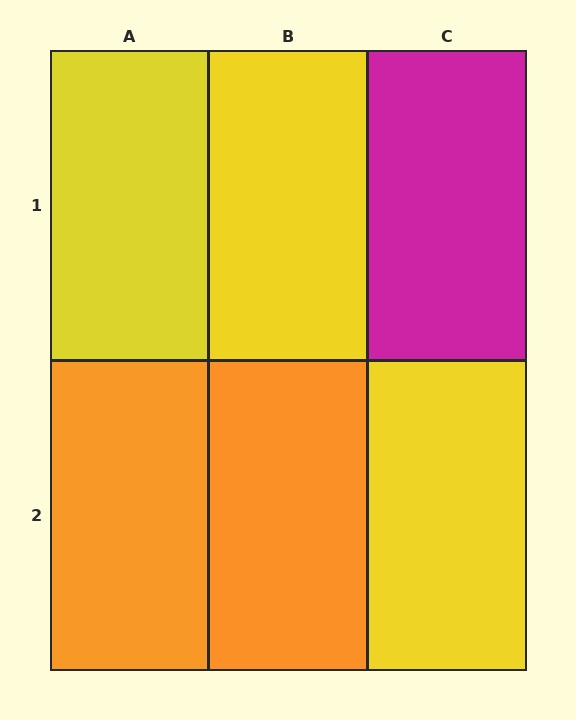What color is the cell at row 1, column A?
Yellow.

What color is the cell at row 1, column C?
Magenta.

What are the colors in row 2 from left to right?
Orange, orange, yellow.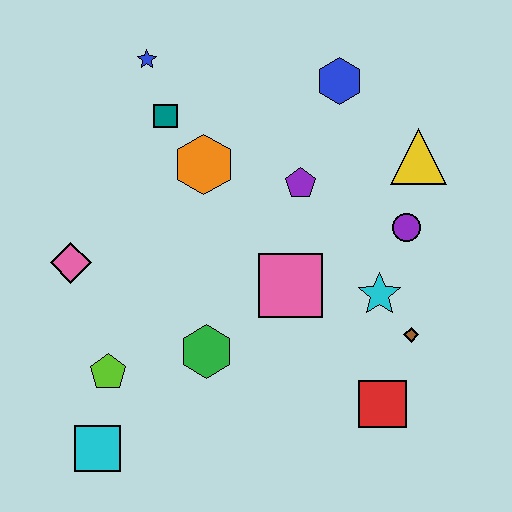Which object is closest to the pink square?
The cyan star is closest to the pink square.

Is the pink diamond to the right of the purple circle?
No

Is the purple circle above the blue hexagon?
No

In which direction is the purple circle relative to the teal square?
The purple circle is to the right of the teal square.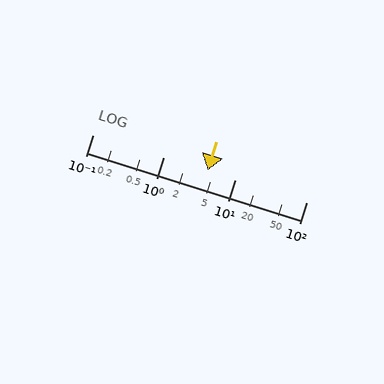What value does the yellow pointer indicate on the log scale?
The pointer indicates approximately 4.1.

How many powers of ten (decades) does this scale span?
The scale spans 3 decades, from 0.1 to 100.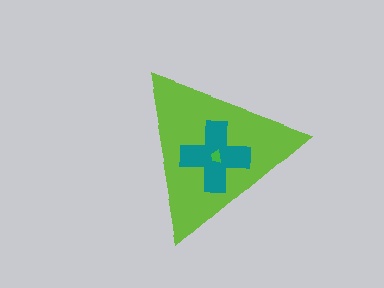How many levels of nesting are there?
3.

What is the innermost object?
The green trapezoid.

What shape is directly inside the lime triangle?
The teal cross.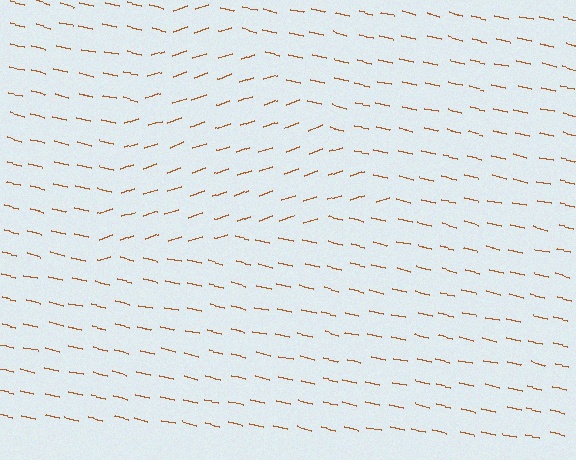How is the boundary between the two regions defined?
The boundary is defined purely by a change in line orientation (approximately 31 degrees difference). All lines are the same color and thickness.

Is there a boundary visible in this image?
Yes, there is a texture boundary formed by a change in line orientation.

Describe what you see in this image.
The image is filled with small brown line segments. A triangle region in the image has lines oriented differently from the surrounding lines, creating a visible texture boundary.